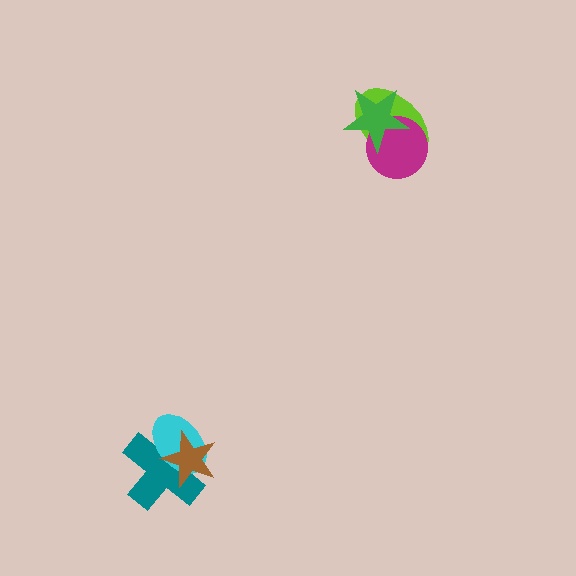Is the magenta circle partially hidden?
Yes, it is partially covered by another shape.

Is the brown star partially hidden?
No, no other shape covers it.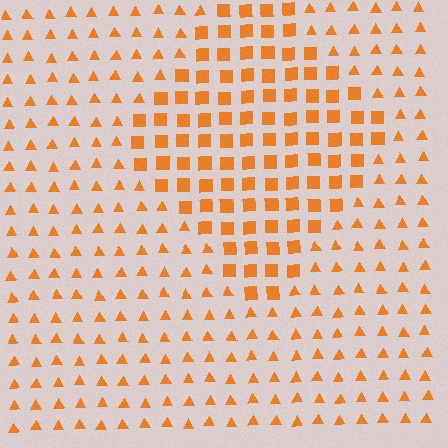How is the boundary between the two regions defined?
The boundary is defined by a change in element shape: squares inside vs. triangles outside. All elements share the same color and spacing.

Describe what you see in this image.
The image is filled with small orange elements arranged in a uniform grid. A diamond-shaped region contains squares, while the surrounding area contains triangles. The boundary is defined purely by the change in element shape.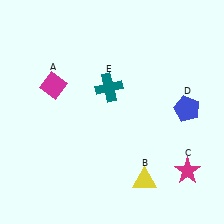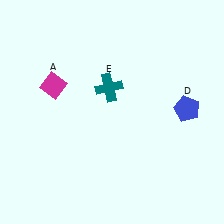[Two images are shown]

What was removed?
The yellow triangle (B), the magenta star (C) were removed in Image 2.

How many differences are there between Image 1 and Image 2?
There are 2 differences between the two images.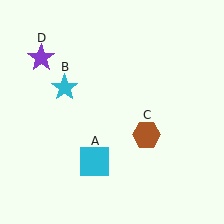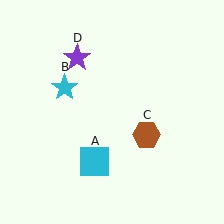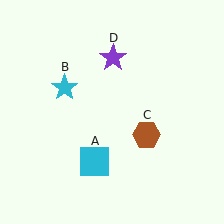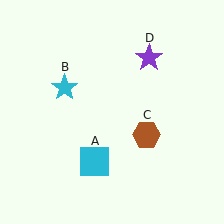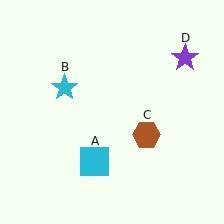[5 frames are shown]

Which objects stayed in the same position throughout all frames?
Cyan square (object A) and cyan star (object B) and brown hexagon (object C) remained stationary.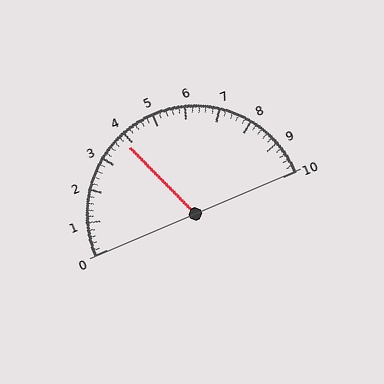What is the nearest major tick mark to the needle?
The nearest major tick mark is 4.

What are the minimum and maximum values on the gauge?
The gauge ranges from 0 to 10.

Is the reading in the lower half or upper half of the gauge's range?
The reading is in the lower half of the range (0 to 10).